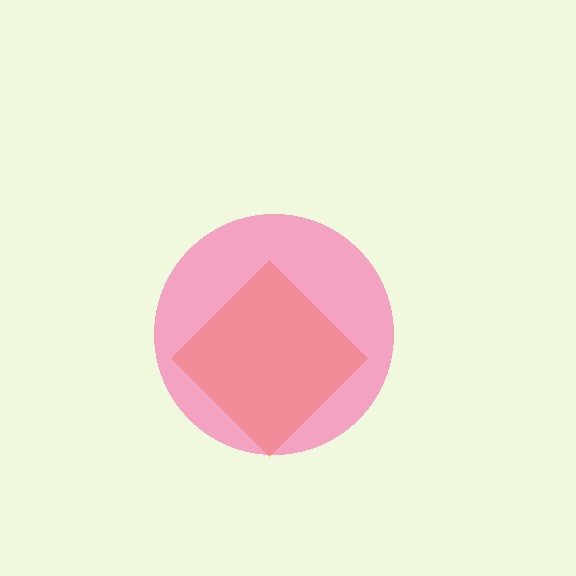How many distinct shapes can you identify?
There are 2 distinct shapes: an orange diamond, a pink circle.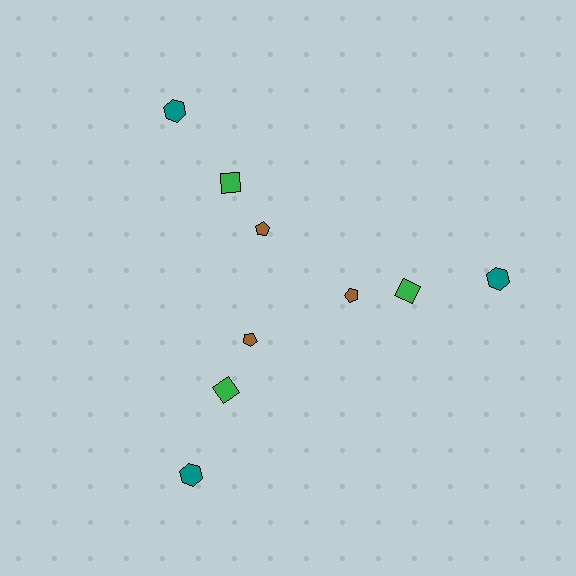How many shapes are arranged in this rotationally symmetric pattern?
There are 9 shapes, arranged in 3 groups of 3.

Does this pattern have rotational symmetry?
Yes, this pattern has 3-fold rotational symmetry. It looks the same after rotating 120 degrees around the center.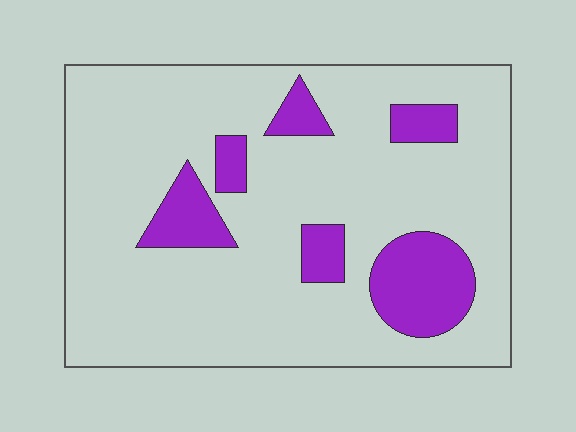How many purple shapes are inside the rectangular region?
6.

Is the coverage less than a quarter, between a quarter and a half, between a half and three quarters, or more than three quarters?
Less than a quarter.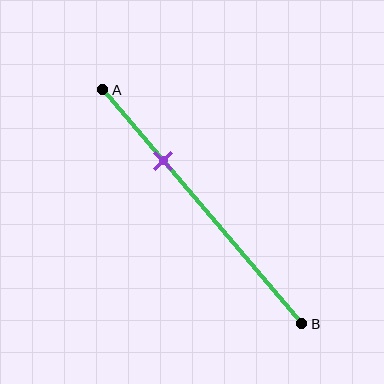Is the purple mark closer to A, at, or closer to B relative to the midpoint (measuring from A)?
The purple mark is closer to point A than the midpoint of segment AB.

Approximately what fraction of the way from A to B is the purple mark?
The purple mark is approximately 30% of the way from A to B.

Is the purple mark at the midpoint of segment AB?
No, the mark is at about 30% from A, not at the 50% midpoint.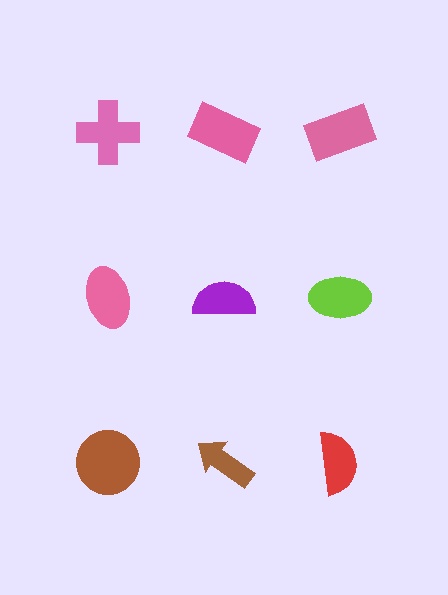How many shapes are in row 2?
3 shapes.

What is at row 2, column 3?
A lime ellipse.